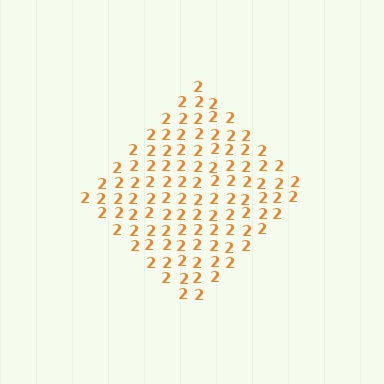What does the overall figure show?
The overall figure shows a diamond.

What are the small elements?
The small elements are digit 2's.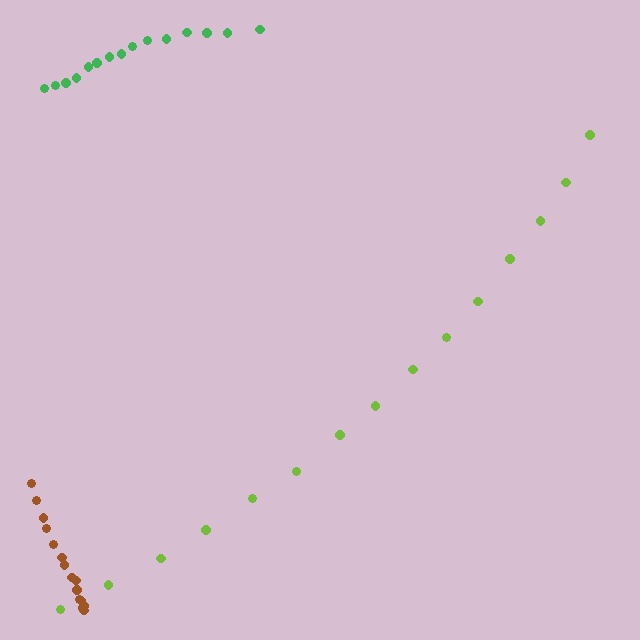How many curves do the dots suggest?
There are 3 distinct paths.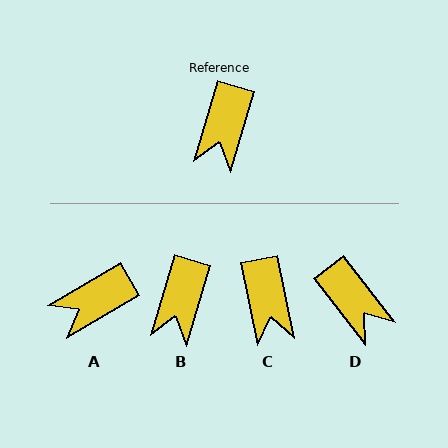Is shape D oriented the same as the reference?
No, it is off by about 54 degrees.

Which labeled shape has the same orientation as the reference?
B.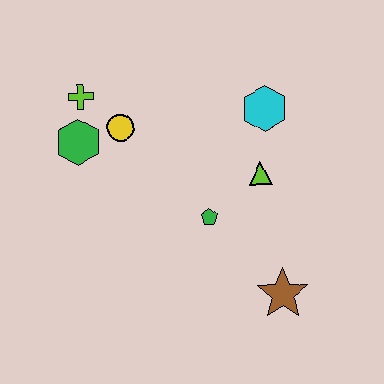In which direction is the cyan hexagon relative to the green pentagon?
The cyan hexagon is above the green pentagon.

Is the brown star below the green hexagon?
Yes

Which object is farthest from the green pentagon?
The lime cross is farthest from the green pentagon.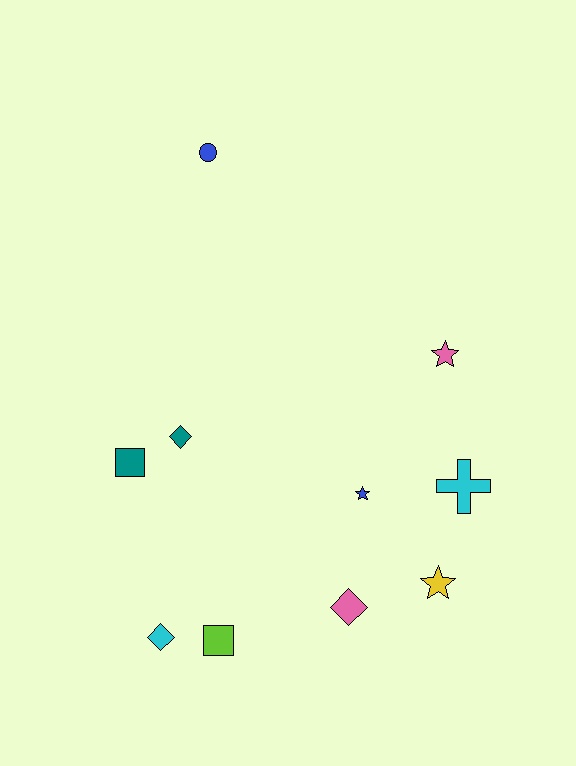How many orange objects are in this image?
There are no orange objects.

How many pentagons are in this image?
There are no pentagons.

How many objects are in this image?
There are 10 objects.